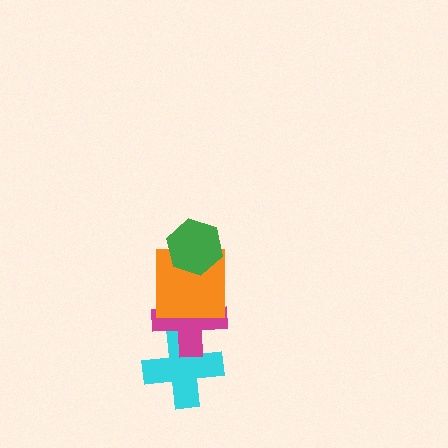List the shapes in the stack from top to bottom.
From top to bottom: the green hexagon, the orange square, the magenta cross, the cyan cross.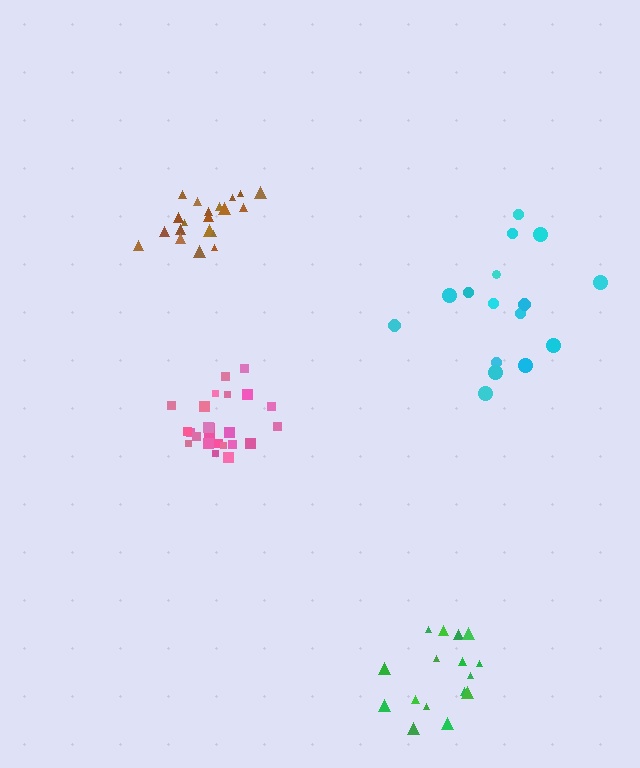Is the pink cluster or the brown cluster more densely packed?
Pink.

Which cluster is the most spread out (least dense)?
Cyan.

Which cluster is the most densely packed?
Pink.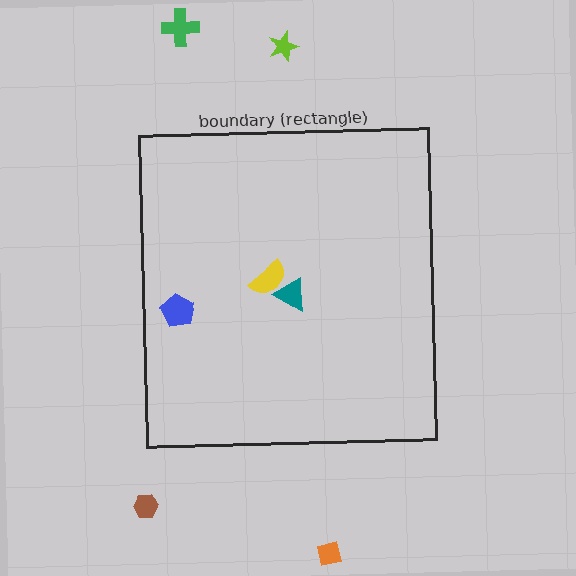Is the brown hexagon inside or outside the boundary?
Outside.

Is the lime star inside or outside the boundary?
Outside.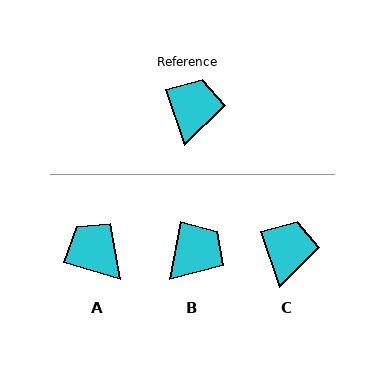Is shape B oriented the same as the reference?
No, it is off by about 30 degrees.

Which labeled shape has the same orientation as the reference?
C.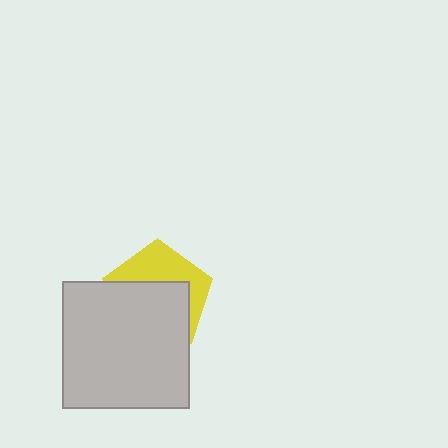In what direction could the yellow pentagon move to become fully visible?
The yellow pentagon could move up. That would shift it out from behind the light gray square entirely.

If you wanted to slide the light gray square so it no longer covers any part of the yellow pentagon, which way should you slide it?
Slide it down — that is the most direct way to separate the two shapes.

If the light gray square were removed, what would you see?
You would see the complete yellow pentagon.